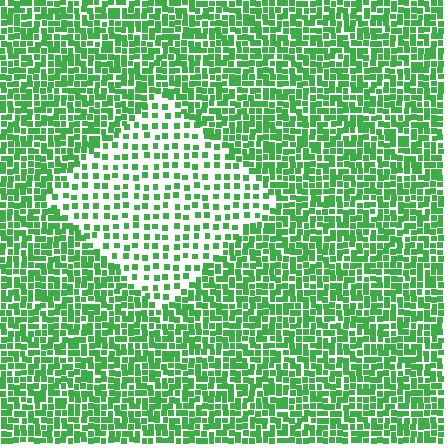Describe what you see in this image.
The image contains small green elements arranged at two different densities. A diamond-shaped region is visible where the elements are less densely packed than the surrounding area.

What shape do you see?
I see a diamond.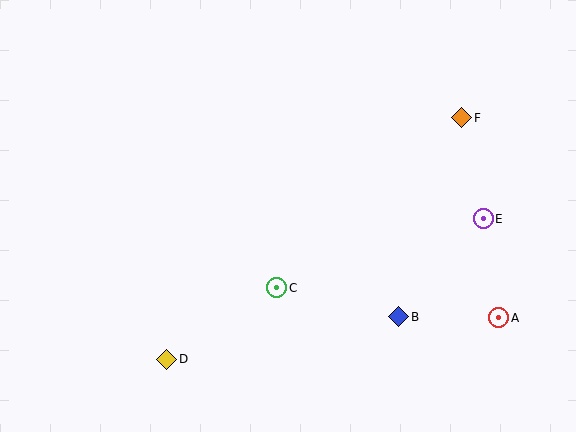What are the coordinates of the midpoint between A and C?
The midpoint between A and C is at (388, 303).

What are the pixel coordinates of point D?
Point D is at (167, 359).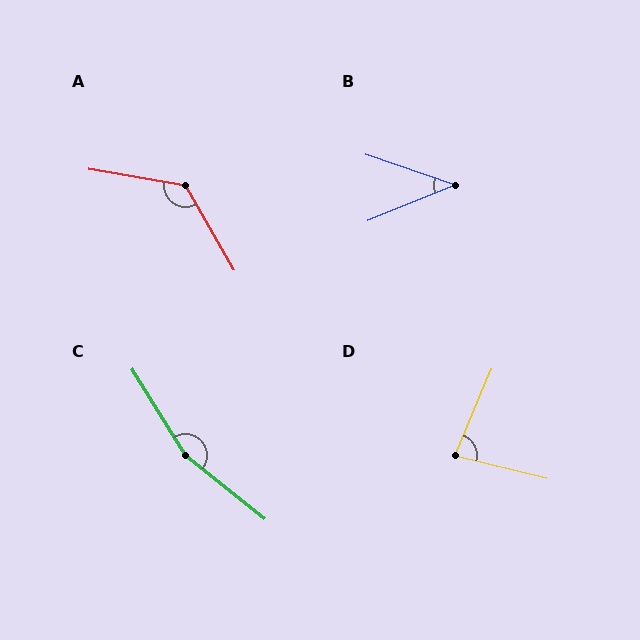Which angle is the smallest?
B, at approximately 41 degrees.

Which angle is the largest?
C, at approximately 160 degrees.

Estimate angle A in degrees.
Approximately 129 degrees.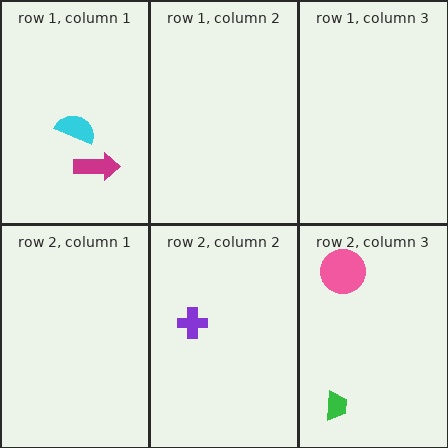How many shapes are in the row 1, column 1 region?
2.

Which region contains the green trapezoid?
The row 2, column 3 region.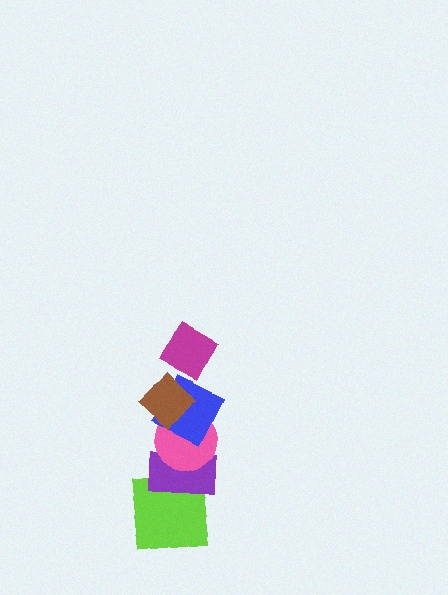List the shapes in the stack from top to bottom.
From top to bottom: the magenta square, the brown diamond, the blue square, the pink circle, the purple rectangle, the lime square.